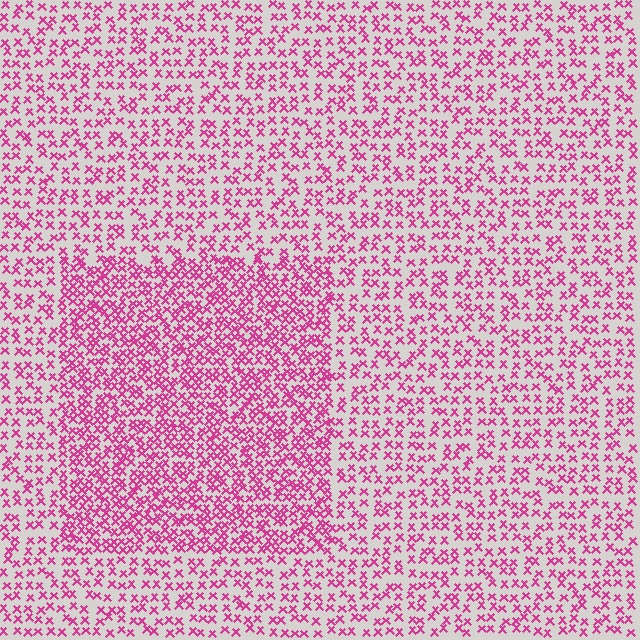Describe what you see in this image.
The image contains small magenta elements arranged at two different densities. A rectangle-shaped region is visible where the elements are more densely packed than the surrounding area.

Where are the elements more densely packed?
The elements are more densely packed inside the rectangle boundary.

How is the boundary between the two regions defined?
The boundary is defined by a change in element density (approximately 1.9x ratio). All elements are the same color, size, and shape.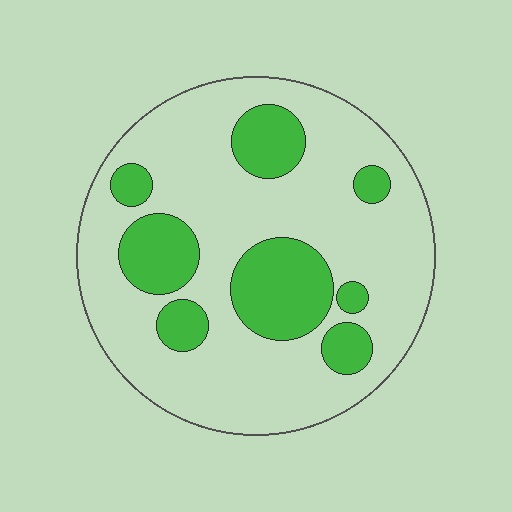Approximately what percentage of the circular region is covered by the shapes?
Approximately 25%.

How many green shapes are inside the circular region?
8.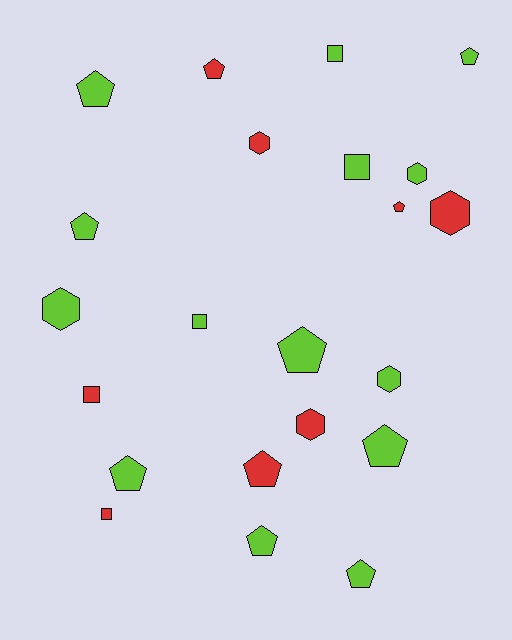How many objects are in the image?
There are 22 objects.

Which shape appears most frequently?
Pentagon, with 11 objects.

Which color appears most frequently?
Lime, with 14 objects.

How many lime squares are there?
There are 3 lime squares.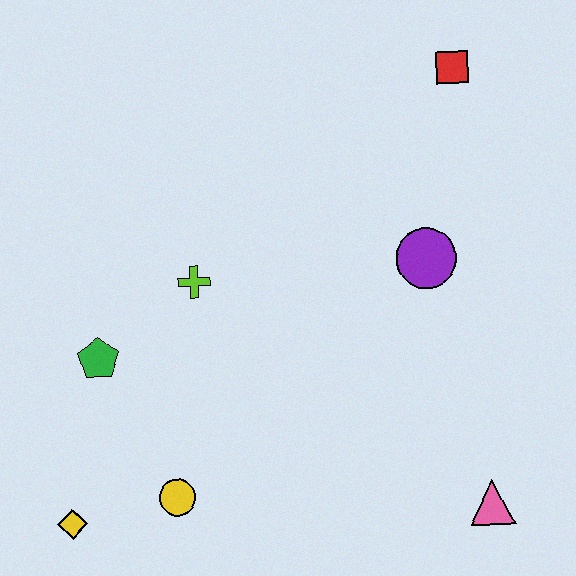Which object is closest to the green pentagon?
The lime cross is closest to the green pentagon.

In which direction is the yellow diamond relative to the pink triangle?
The yellow diamond is to the left of the pink triangle.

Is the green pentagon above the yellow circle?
Yes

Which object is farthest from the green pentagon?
The red square is farthest from the green pentagon.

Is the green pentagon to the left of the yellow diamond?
No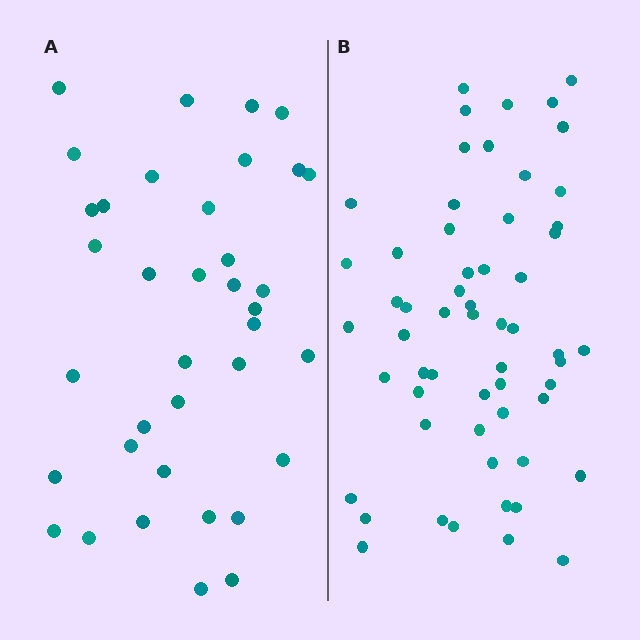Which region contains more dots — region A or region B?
Region B (the right region) has more dots.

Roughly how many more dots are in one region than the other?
Region B has approximately 20 more dots than region A.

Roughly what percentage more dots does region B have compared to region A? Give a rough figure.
About 55% more.